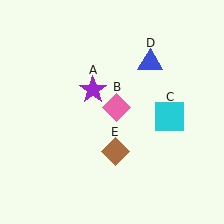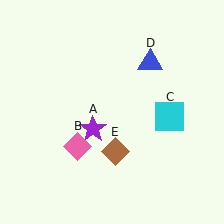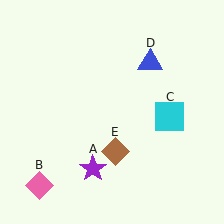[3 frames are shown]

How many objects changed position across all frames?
2 objects changed position: purple star (object A), pink diamond (object B).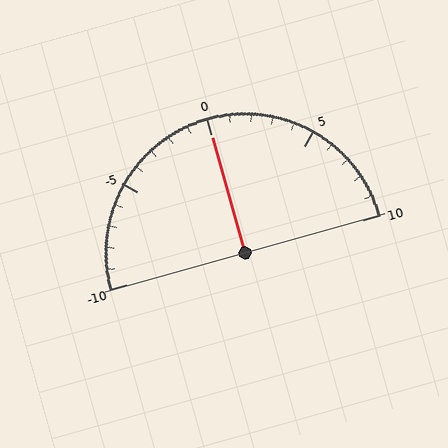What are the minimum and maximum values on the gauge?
The gauge ranges from -10 to 10.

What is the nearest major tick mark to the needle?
The nearest major tick mark is 0.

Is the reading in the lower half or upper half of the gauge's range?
The reading is in the upper half of the range (-10 to 10).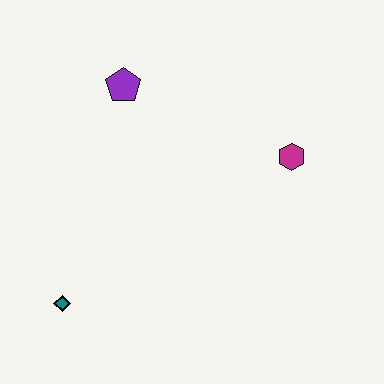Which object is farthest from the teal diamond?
The magenta hexagon is farthest from the teal diamond.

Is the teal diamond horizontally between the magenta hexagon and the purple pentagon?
No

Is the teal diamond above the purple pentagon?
No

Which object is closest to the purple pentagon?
The magenta hexagon is closest to the purple pentagon.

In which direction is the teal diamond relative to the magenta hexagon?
The teal diamond is to the left of the magenta hexagon.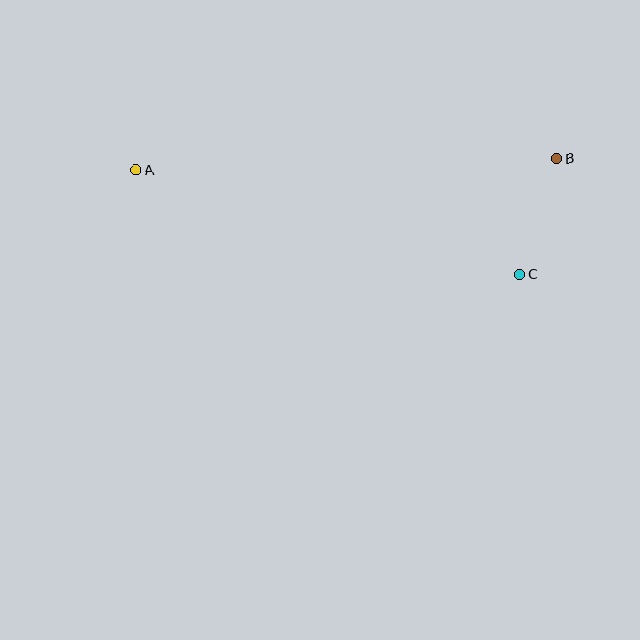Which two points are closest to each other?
Points B and C are closest to each other.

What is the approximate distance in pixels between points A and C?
The distance between A and C is approximately 397 pixels.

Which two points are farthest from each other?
Points A and B are farthest from each other.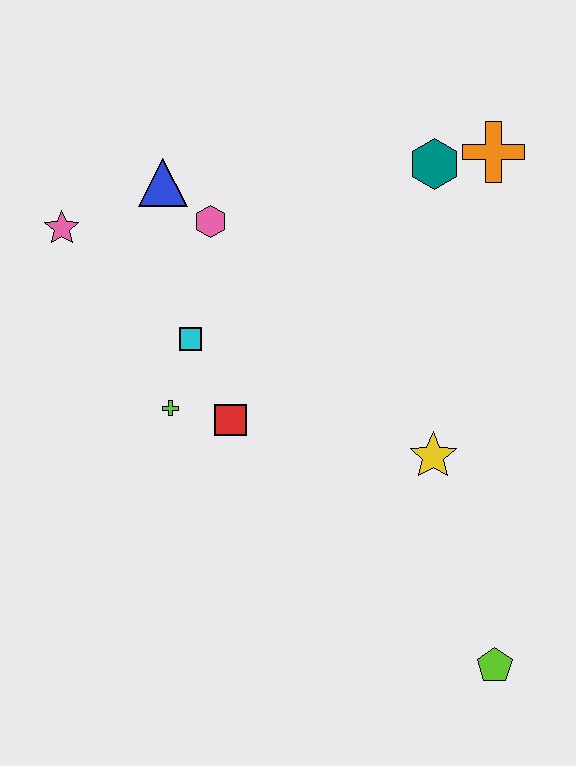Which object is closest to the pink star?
The blue triangle is closest to the pink star.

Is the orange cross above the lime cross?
Yes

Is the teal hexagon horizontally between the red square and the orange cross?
Yes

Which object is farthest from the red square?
The orange cross is farthest from the red square.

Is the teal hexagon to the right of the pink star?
Yes